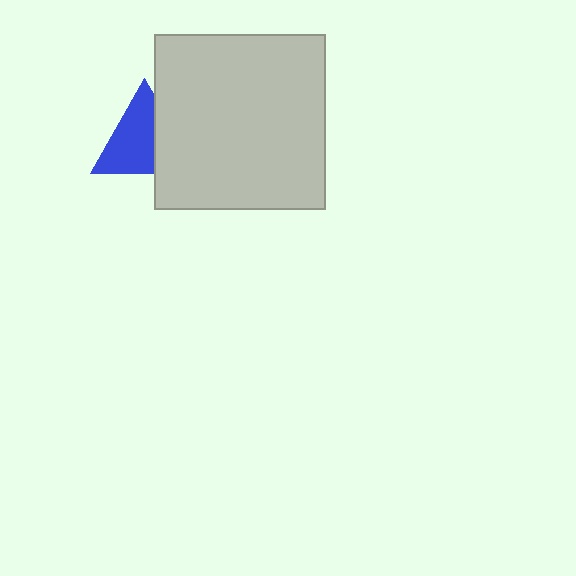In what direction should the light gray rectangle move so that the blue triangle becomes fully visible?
The light gray rectangle should move right. That is the shortest direction to clear the overlap and leave the blue triangle fully visible.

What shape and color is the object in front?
The object in front is a light gray rectangle.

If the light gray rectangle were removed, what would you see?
You would see the complete blue triangle.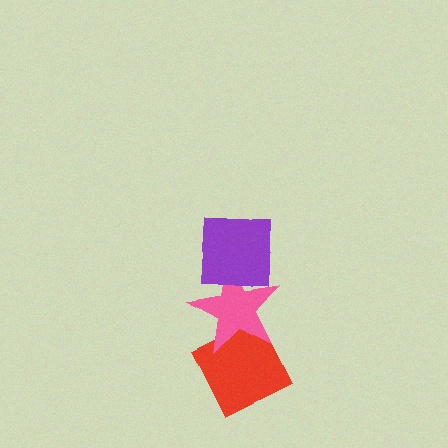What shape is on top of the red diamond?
The pink star is on top of the red diamond.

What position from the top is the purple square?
The purple square is 1st from the top.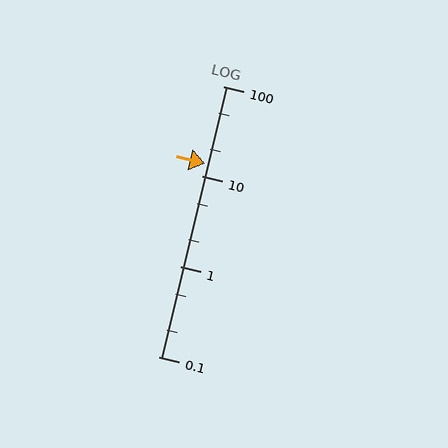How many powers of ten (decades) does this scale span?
The scale spans 3 decades, from 0.1 to 100.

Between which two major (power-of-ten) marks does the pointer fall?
The pointer is between 10 and 100.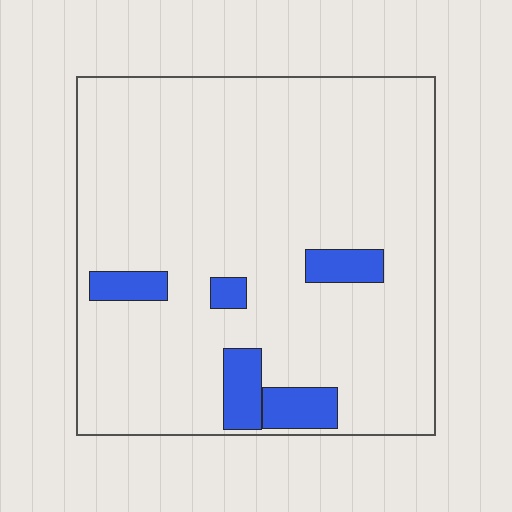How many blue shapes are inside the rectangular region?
5.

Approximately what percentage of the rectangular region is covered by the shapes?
Approximately 10%.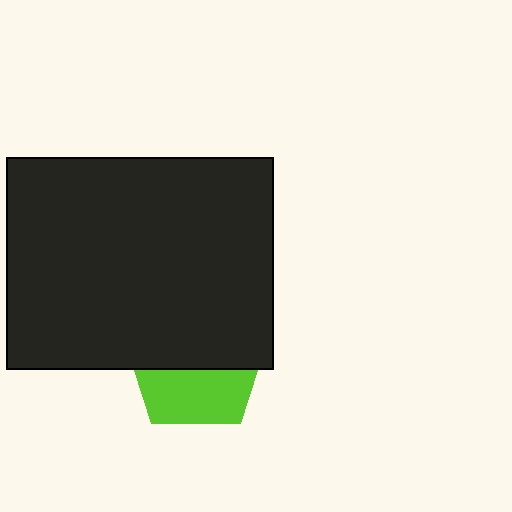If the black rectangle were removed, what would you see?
You would see the complete lime pentagon.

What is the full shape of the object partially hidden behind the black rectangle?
The partially hidden object is a lime pentagon.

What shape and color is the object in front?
The object in front is a black rectangle.